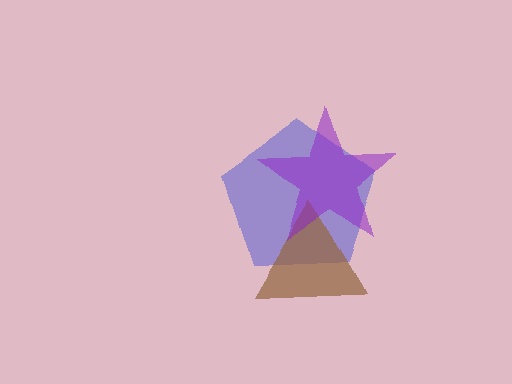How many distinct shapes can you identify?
There are 3 distinct shapes: a blue pentagon, a brown triangle, a purple star.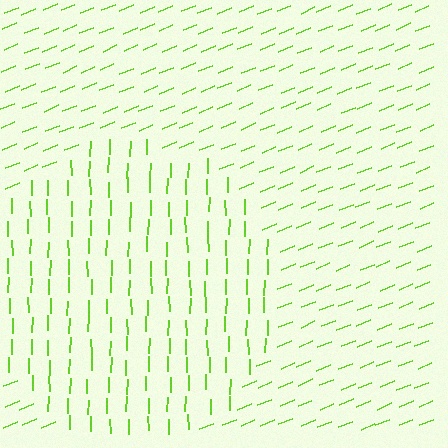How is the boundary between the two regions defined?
The boundary is defined purely by a change in line orientation (approximately 67 degrees difference). All lines are the same color and thickness.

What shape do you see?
I see a circle.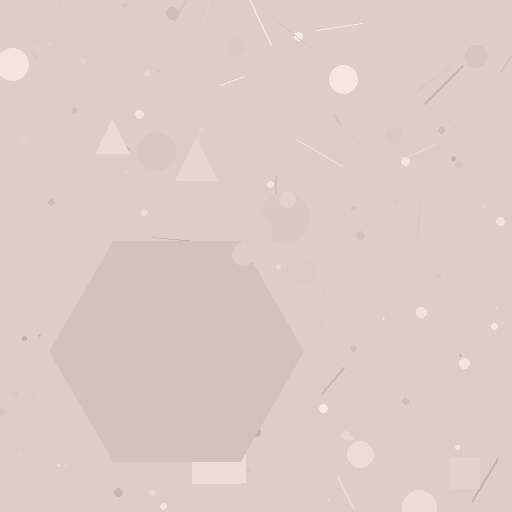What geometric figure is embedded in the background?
A hexagon is embedded in the background.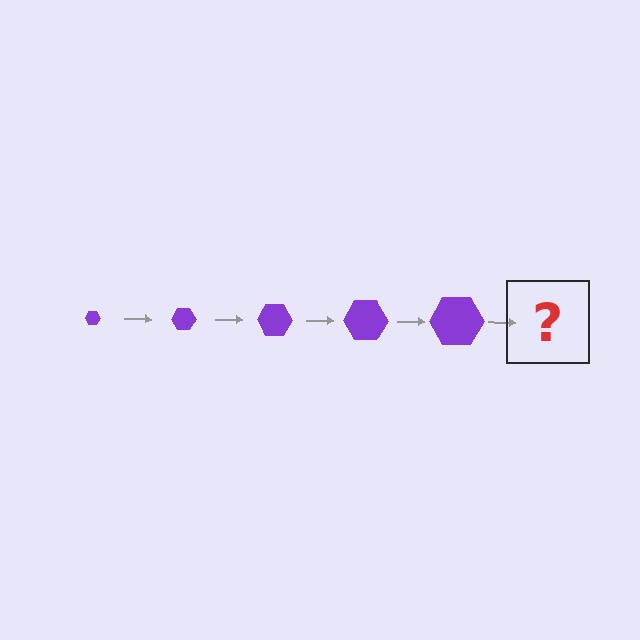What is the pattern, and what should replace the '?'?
The pattern is that the hexagon gets progressively larger each step. The '?' should be a purple hexagon, larger than the previous one.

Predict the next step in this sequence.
The next step is a purple hexagon, larger than the previous one.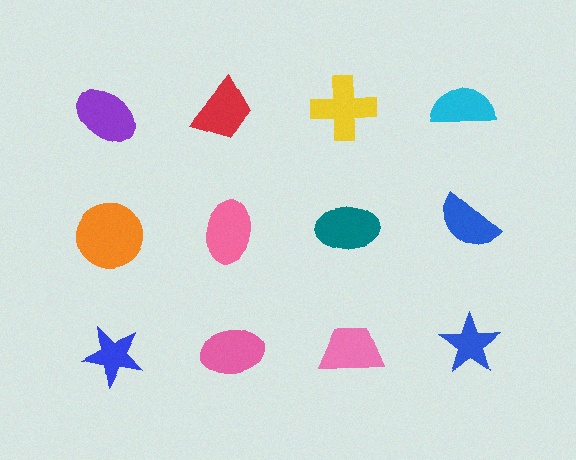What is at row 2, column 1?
An orange circle.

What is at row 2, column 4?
A blue semicircle.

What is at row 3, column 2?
A pink ellipse.